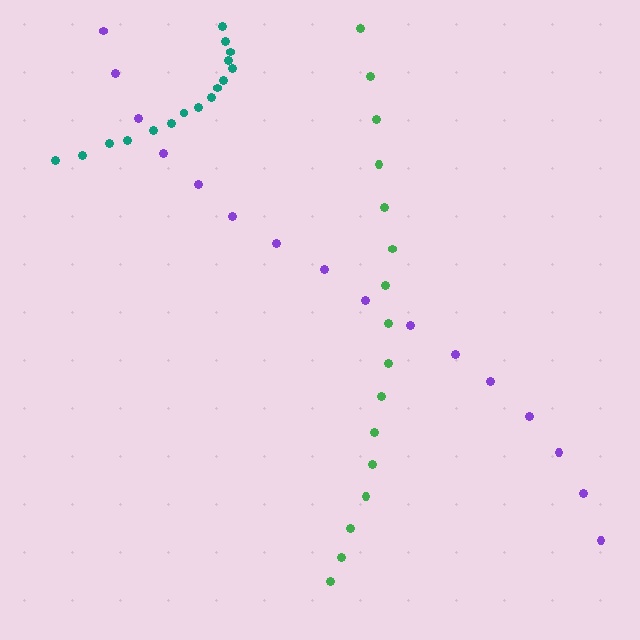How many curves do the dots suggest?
There are 3 distinct paths.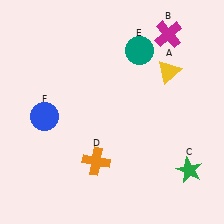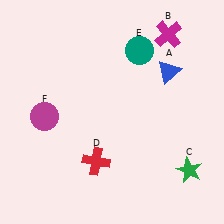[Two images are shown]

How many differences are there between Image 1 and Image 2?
There are 3 differences between the two images.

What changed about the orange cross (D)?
In Image 1, D is orange. In Image 2, it changed to red.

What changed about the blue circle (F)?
In Image 1, F is blue. In Image 2, it changed to magenta.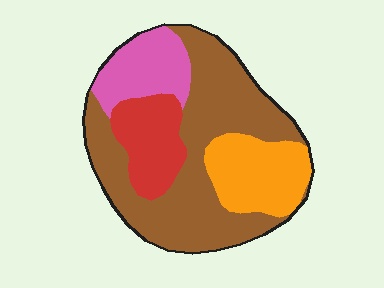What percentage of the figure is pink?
Pink takes up about one sixth (1/6) of the figure.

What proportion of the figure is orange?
Orange covers about 20% of the figure.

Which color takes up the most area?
Brown, at roughly 50%.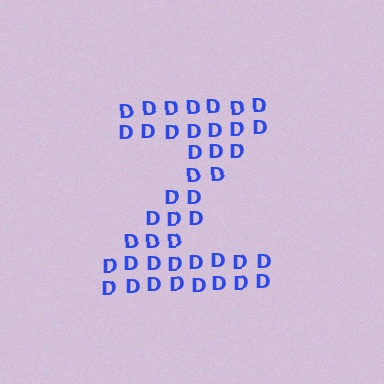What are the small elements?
The small elements are letter D's.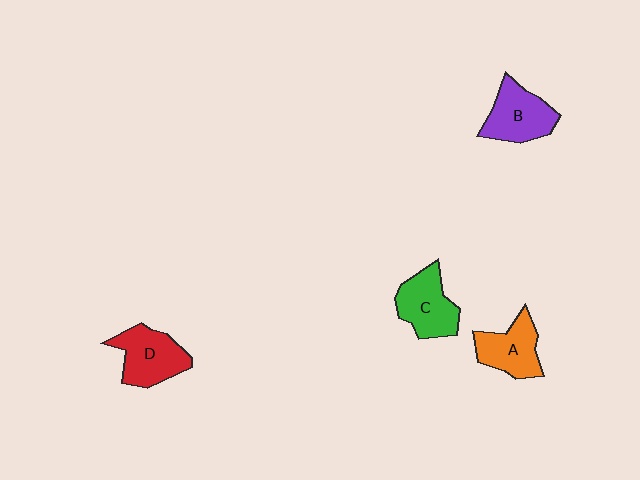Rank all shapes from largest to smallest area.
From largest to smallest: D (red), B (purple), C (green), A (orange).